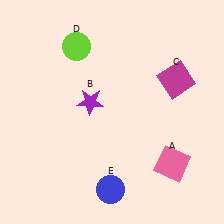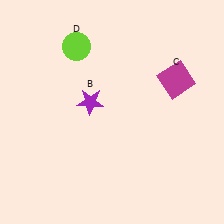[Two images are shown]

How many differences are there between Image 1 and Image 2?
There are 2 differences between the two images.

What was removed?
The blue circle (E), the pink square (A) were removed in Image 2.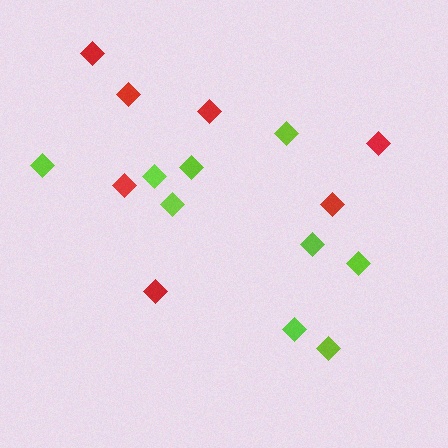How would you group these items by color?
There are 2 groups: one group of red diamonds (7) and one group of lime diamonds (9).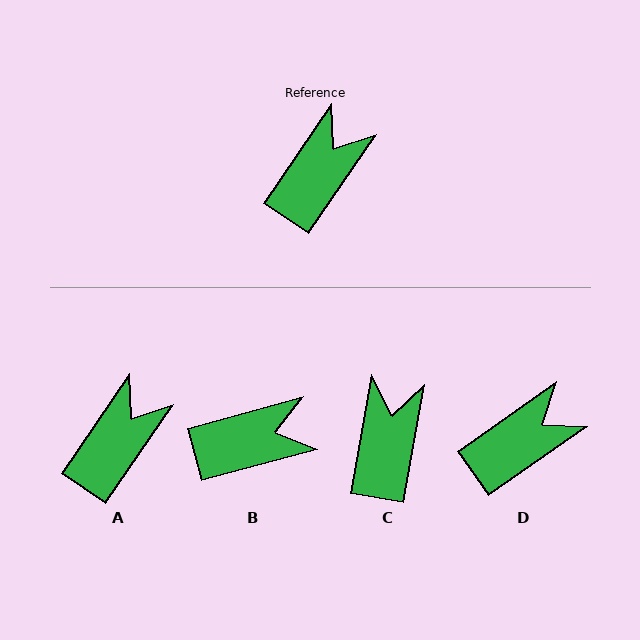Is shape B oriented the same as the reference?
No, it is off by about 40 degrees.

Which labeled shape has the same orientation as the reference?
A.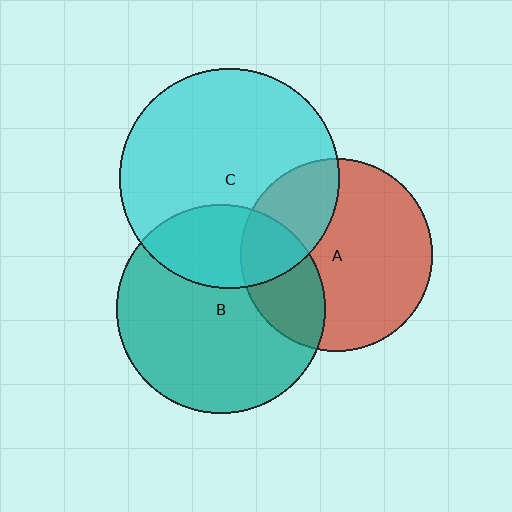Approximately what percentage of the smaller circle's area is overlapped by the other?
Approximately 30%.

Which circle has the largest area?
Circle C (cyan).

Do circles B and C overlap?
Yes.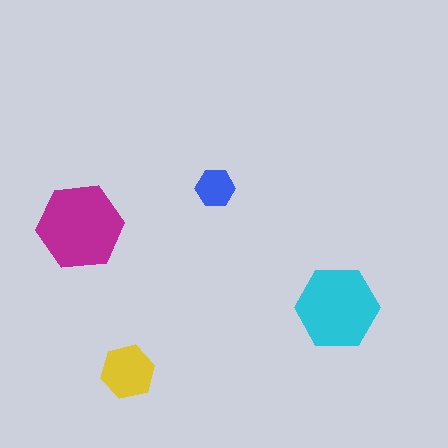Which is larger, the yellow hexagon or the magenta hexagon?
The magenta one.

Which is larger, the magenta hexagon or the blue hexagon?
The magenta one.